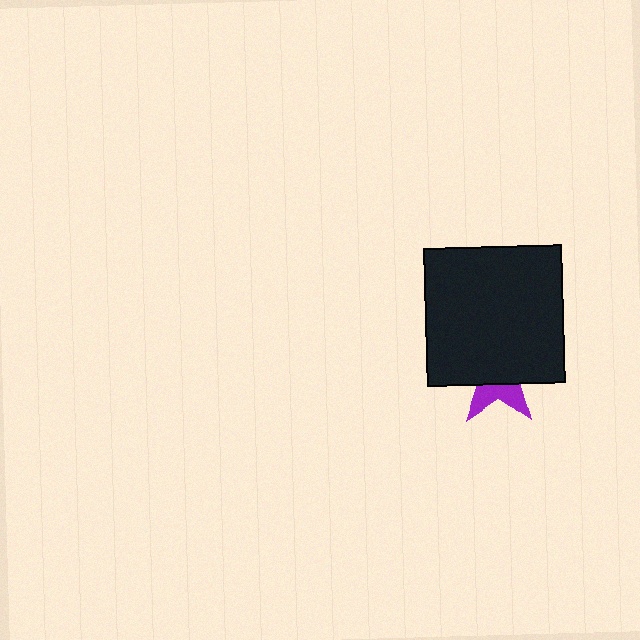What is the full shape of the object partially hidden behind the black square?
The partially hidden object is a purple star.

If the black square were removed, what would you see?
You would see the complete purple star.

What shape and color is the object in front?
The object in front is a black square.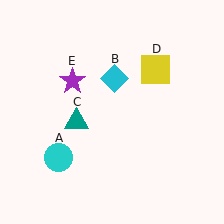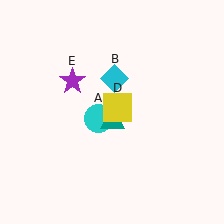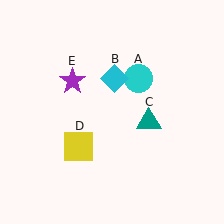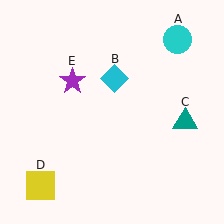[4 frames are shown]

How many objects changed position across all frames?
3 objects changed position: cyan circle (object A), teal triangle (object C), yellow square (object D).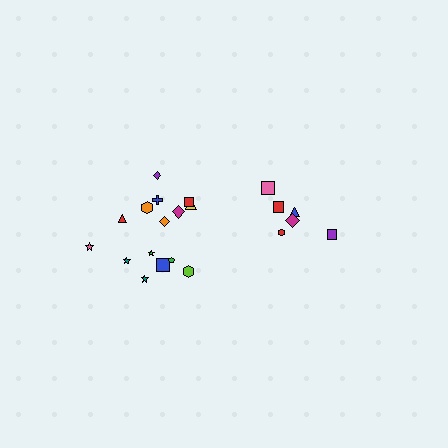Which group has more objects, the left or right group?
The left group.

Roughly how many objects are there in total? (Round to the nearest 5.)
Roughly 20 objects in total.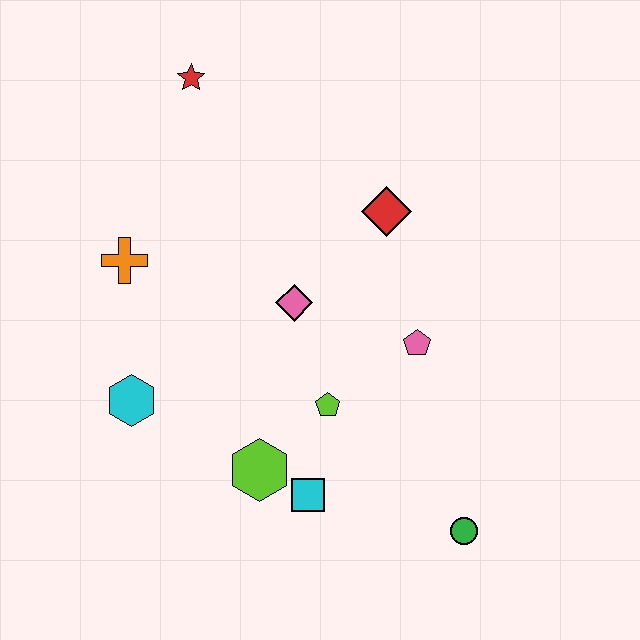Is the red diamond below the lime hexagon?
No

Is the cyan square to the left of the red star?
No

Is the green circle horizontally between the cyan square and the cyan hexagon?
No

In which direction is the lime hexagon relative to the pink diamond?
The lime hexagon is below the pink diamond.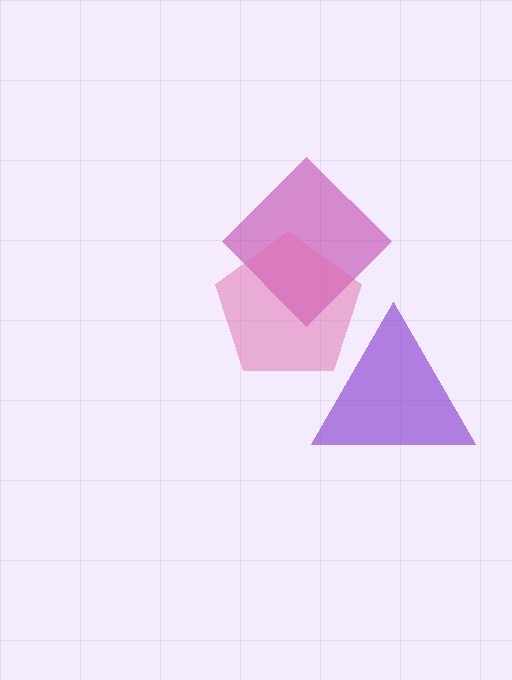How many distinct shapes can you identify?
There are 3 distinct shapes: a purple triangle, a magenta diamond, a pink pentagon.